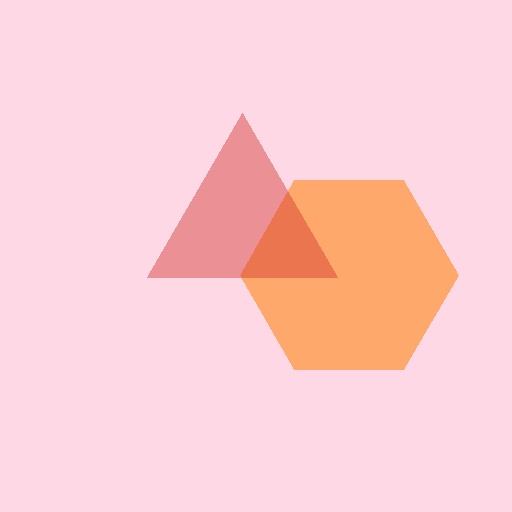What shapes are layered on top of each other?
The layered shapes are: an orange hexagon, a red triangle.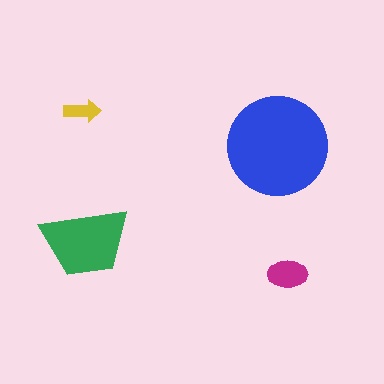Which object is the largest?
The blue circle.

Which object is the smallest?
The yellow arrow.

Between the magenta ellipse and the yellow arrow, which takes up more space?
The magenta ellipse.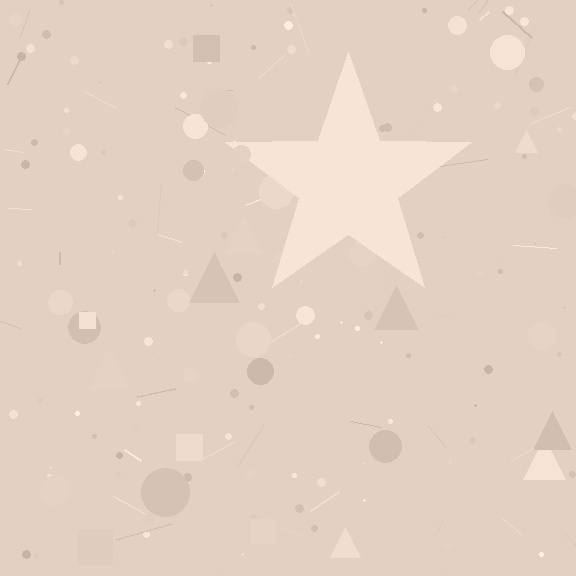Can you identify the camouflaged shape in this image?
The camouflaged shape is a star.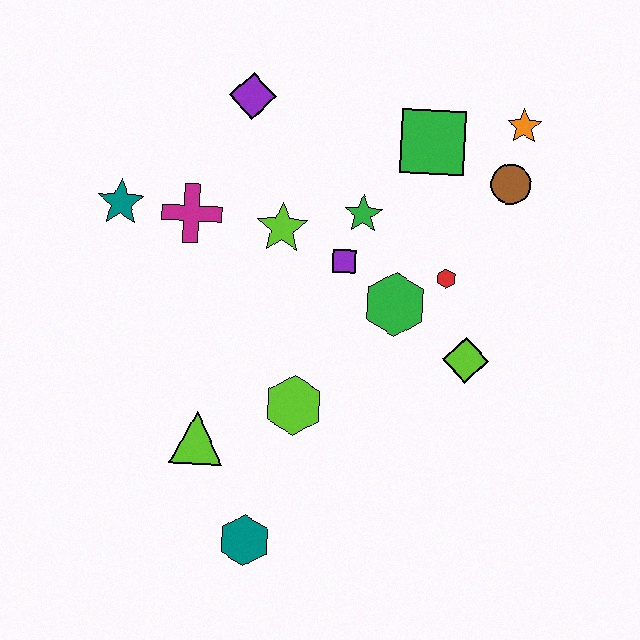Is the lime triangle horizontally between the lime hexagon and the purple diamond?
No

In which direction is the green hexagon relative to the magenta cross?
The green hexagon is to the right of the magenta cross.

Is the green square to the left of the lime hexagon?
No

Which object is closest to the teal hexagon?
The lime triangle is closest to the teal hexagon.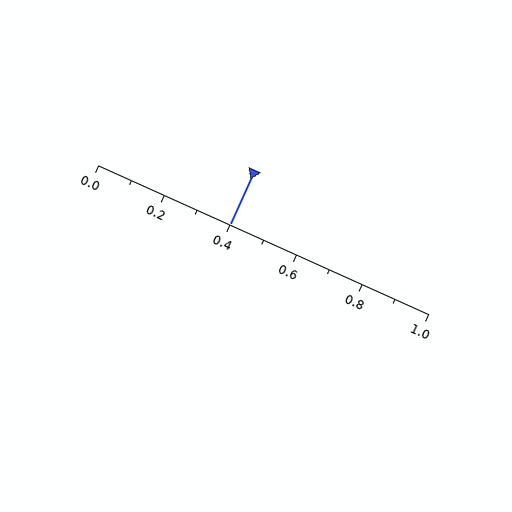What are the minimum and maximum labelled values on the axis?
The axis runs from 0.0 to 1.0.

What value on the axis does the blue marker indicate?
The marker indicates approximately 0.4.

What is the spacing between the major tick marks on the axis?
The major ticks are spaced 0.2 apart.